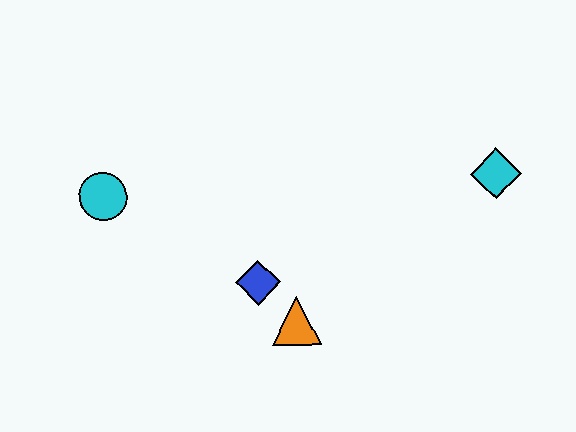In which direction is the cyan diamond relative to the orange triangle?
The cyan diamond is to the right of the orange triangle.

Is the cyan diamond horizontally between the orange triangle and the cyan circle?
No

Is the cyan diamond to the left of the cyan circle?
No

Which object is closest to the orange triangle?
The blue diamond is closest to the orange triangle.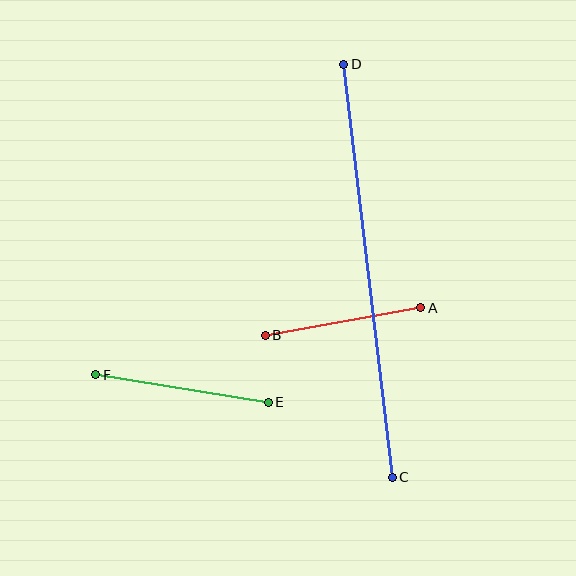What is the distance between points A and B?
The distance is approximately 158 pixels.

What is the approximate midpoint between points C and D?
The midpoint is at approximately (368, 271) pixels.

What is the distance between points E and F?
The distance is approximately 174 pixels.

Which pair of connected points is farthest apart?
Points C and D are farthest apart.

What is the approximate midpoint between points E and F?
The midpoint is at approximately (182, 388) pixels.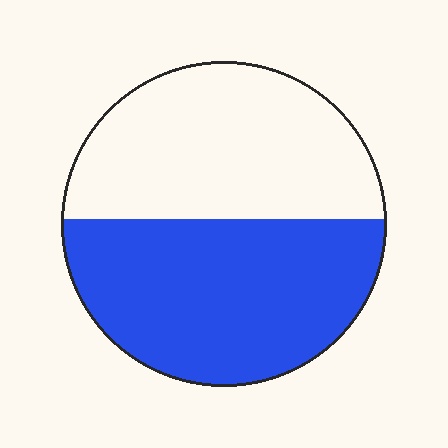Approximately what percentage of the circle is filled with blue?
Approximately 50%.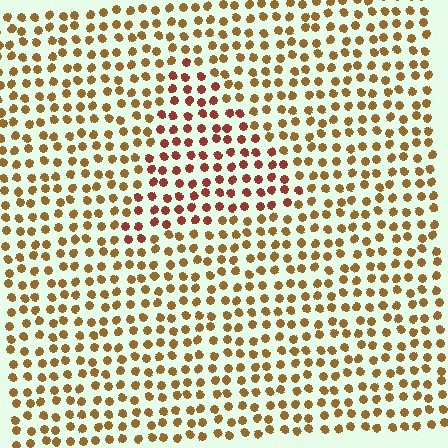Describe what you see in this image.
The image is filled with small brown elements in a uniform arrangement. A triangle-shaped region is visible where the elements are tinted to a slightly different hue, forming a subtle color boundary.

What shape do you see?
I see a triangle.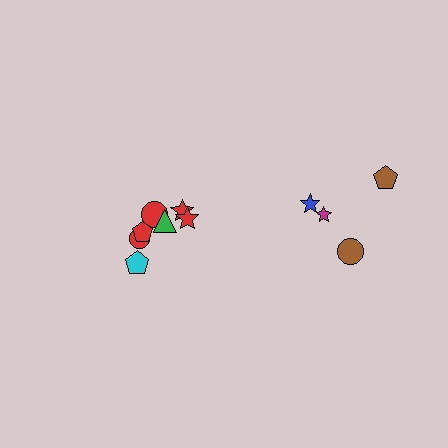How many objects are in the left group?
There are 7 objects.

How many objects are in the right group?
There are 4 objects.